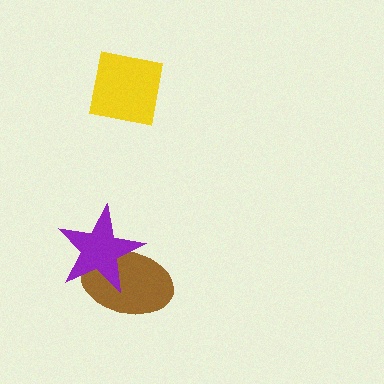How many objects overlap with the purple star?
1 object overlaps with the purple star.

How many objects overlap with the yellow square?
0 objects overlap with the yellow square.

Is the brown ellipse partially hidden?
Yes, it is partially covered by another shape.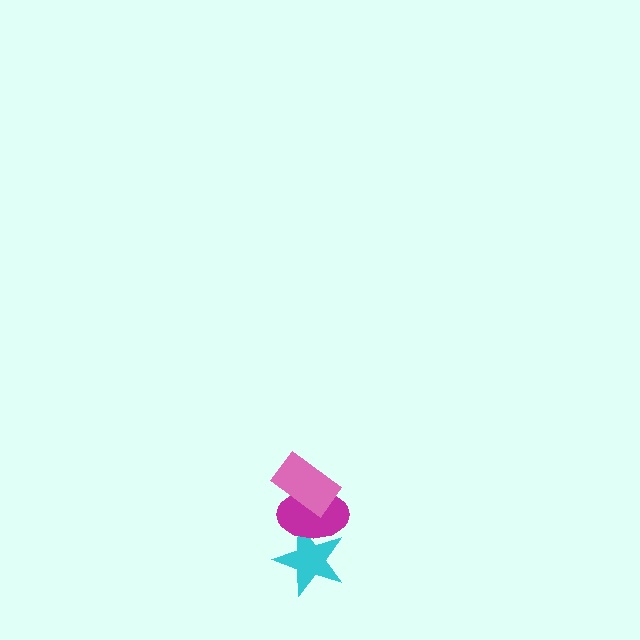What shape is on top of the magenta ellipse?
The pink rectangle is on top of the magenta ellipse.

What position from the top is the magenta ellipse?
The magenta ellipse is 2nd from the top.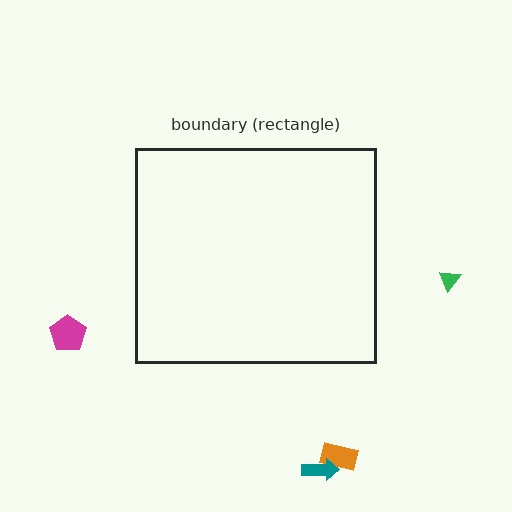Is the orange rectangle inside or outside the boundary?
Outside.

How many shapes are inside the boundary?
0 inside, 4 outside.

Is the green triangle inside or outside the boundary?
Outside.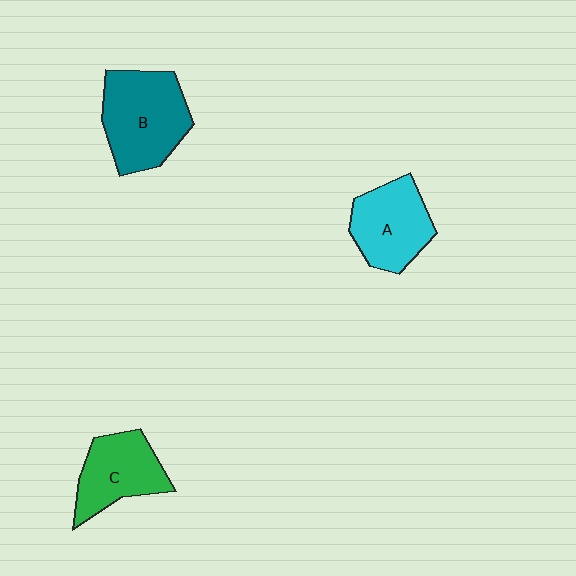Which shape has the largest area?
Shape B (teal).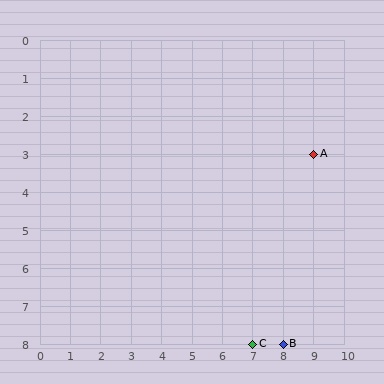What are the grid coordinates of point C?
Point C is at grid coordinates (7, 8).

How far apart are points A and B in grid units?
Points A and B are 1 column and 5 rows apart (about 5.1 grid units diagonally).